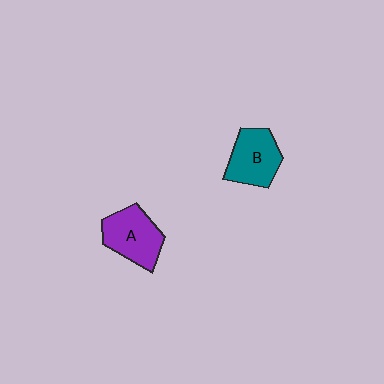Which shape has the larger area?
Shape A (purple).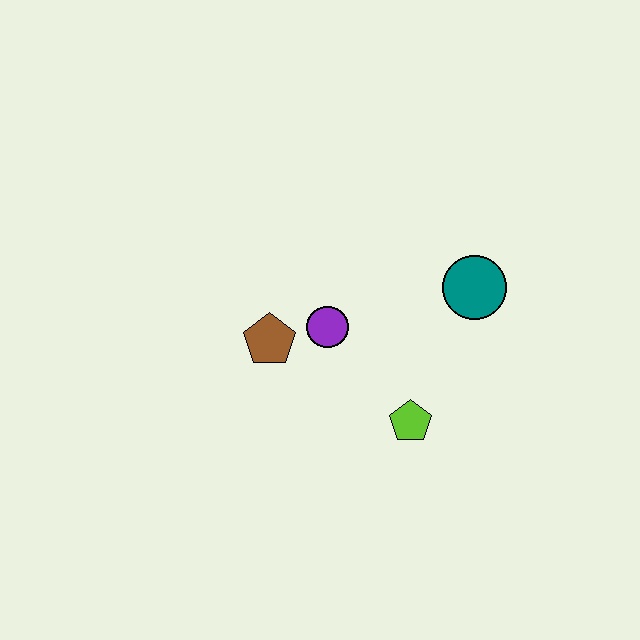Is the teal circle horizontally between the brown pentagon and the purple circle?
No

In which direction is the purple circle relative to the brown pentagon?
The purple circle is to the right of the brown pentagon.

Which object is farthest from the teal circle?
The brown pentagon is farthest from the teal circle.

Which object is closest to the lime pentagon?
The purple circle is closest to the lime pentagon.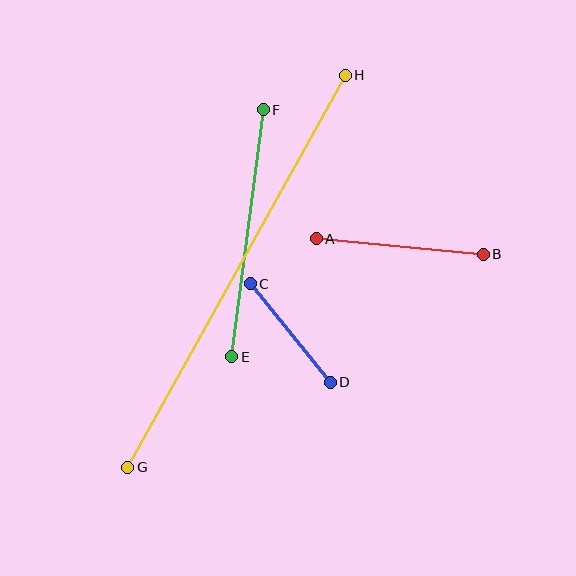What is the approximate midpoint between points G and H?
The midpoint is at approximately (237, 271) pixels.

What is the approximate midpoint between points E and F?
The midpoint is at approximately (248, 233) pixels.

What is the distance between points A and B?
The distance is approximately 167 pixels.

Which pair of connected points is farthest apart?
Points G and H are farthest apart.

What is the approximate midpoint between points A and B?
The midpoint is at approximately (400, 246) pixels.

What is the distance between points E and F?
The distance is approximately 249 pixels.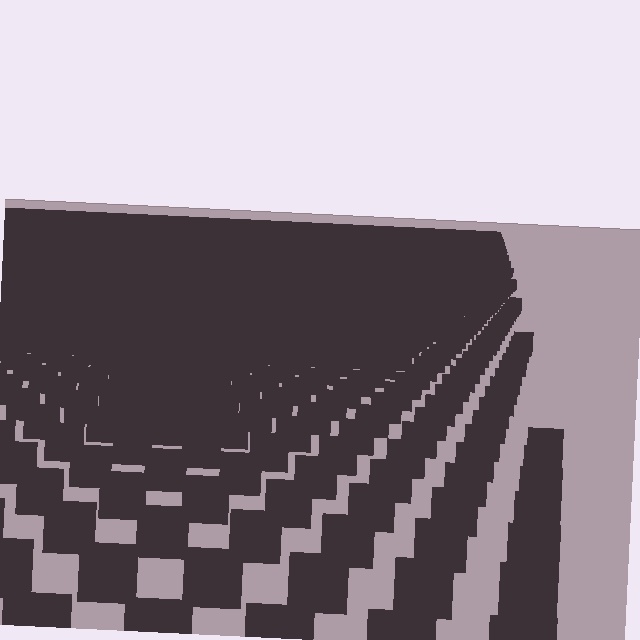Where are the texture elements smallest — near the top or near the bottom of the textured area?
Near the top.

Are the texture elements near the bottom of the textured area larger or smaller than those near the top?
Larger. Near the bottom, elements are closer to the viewer and appear at a bigger on-screen size.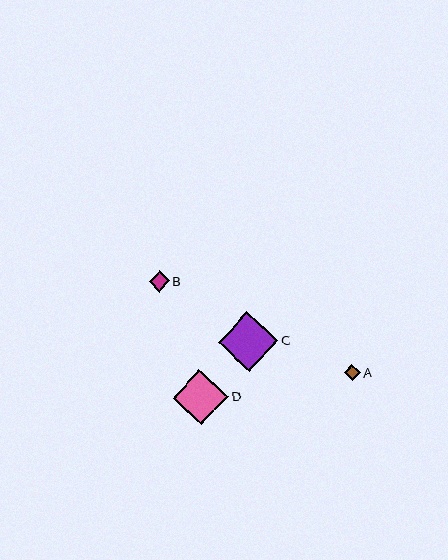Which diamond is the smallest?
Diamond A is the smallest with a size of approximately 16 pixels.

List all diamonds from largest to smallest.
From largest to smallest: C, D, B, A.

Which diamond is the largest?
Diamond C is the largest with a size of approximately 60 pixels.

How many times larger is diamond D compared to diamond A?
Diamond D is approximately 3.5 times the size of diamond A.